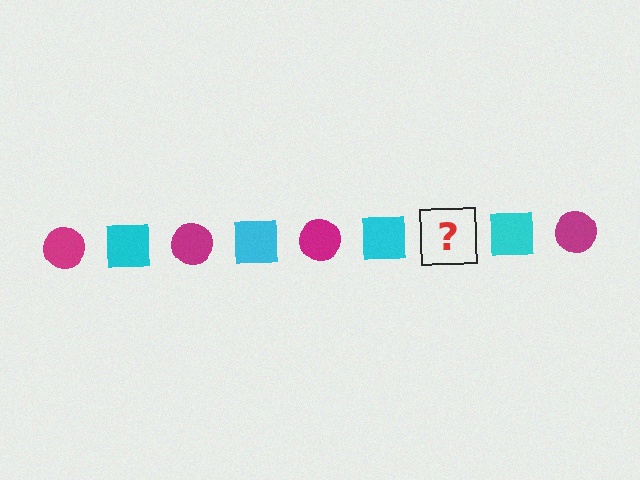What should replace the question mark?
The question mark should be replaced with a magenta circle.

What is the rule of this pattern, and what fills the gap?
The rule is that the pattern alternates between magenta circle and cyan square. The gap should be filled with a magenta circle.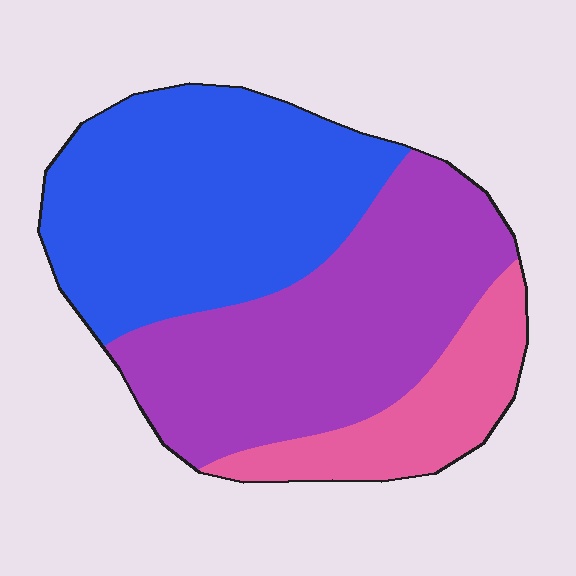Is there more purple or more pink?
Purple.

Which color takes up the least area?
Pink, at roughly 15%.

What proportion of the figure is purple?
Purple takes up between a quarter and a half of the figure.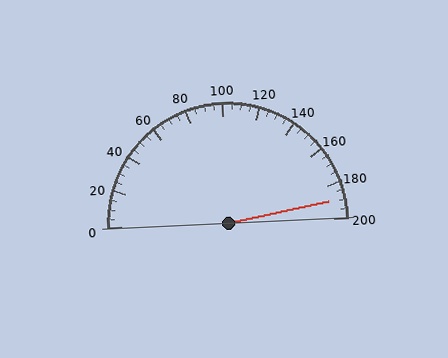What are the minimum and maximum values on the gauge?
The gauge ranges from 0 to 200.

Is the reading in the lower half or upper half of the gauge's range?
The reading is in the upper half of the range (0 to 200).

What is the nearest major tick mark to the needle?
The nearest major tick mark is 200.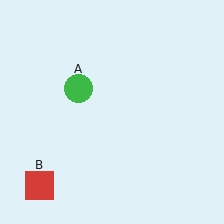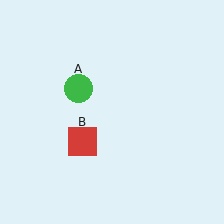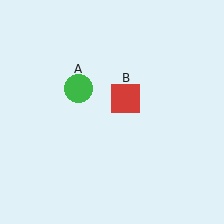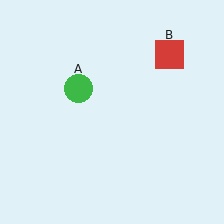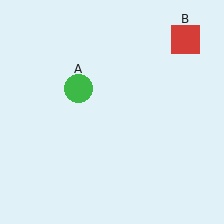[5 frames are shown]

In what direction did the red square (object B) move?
The red square (object B) moved up and to the right.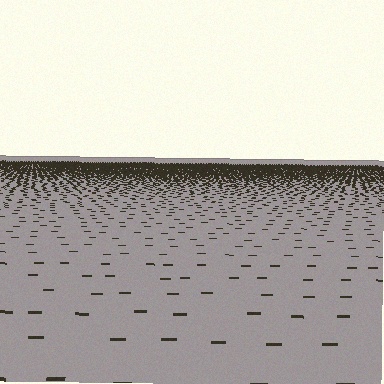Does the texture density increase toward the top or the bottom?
Density increases toward the top.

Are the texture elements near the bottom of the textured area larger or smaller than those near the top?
Larger. Near the bottom, elements are closer to the viewer and appear at a bigger on-screen size.